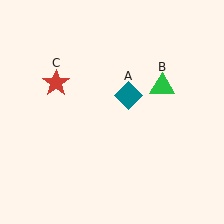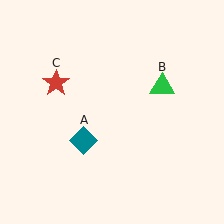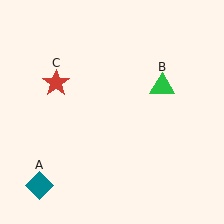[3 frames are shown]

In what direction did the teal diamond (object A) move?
The teal diamond (object A) moved down and to the left.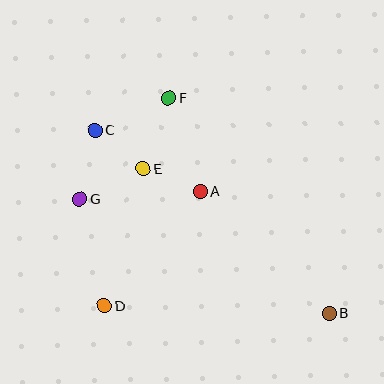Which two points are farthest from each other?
Points B and C are farthest from each other.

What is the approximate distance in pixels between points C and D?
The distance between C and D is approximately 175 pixels.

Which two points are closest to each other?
Points A and E are closest to each other.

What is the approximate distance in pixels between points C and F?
The distance between C and F is approximately 80 pixels.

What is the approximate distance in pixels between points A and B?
The distance between A and B is approximately 177 pixels.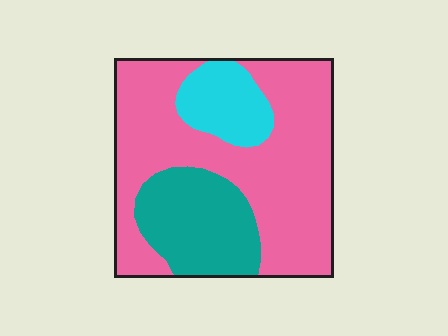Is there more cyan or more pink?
Pink.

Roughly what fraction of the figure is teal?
Teal covers 23% of the figure.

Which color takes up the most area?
Pink, at roughly 65%.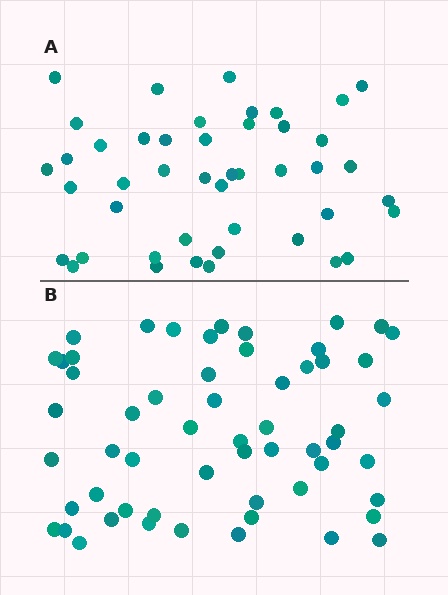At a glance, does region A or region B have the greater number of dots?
Region B (the bottom region) has more dots.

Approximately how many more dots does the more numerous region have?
Region B has roughly 12 or so more dots than region A.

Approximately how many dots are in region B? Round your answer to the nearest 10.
About 60 dots. (The exact count is 57, which rounds to 60.)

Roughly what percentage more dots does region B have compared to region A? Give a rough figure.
About 25% more.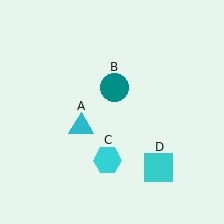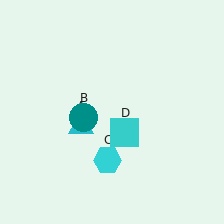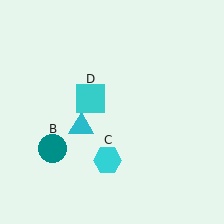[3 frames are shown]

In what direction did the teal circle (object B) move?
The teal circle (object B) moved down and to the left.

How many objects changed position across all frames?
2 objects changed position: teal circle (object B), cyan square (object D).